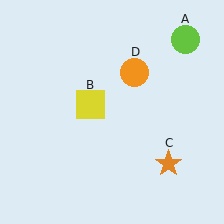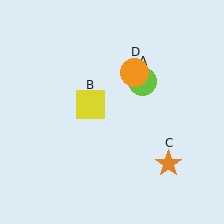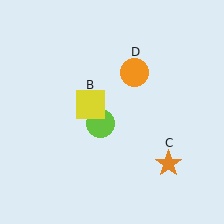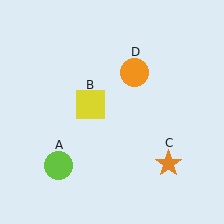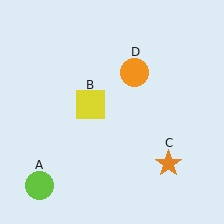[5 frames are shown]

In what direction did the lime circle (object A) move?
The lime circle (object A) moved down and to the left.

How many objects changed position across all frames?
1 object changed position: lime circle (object A).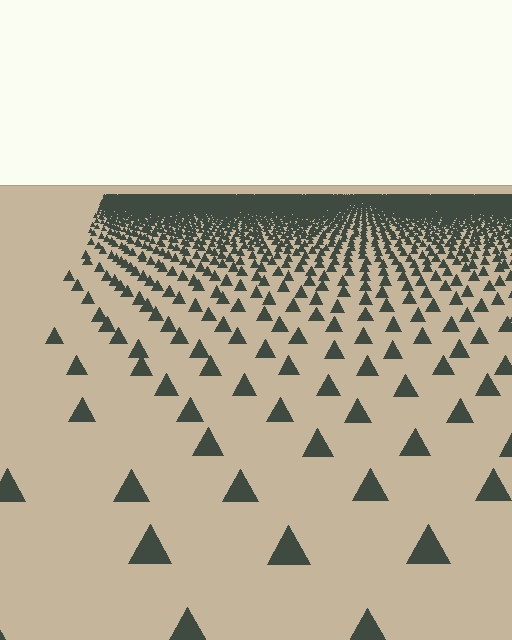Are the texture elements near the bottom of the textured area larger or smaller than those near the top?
Larger. Near the bottom, elements are closer to the viewer and appear at a bigger on-screen size.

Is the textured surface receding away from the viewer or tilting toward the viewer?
The surface is receding away from the viewer. Texture elements get smaller and denser toward the top.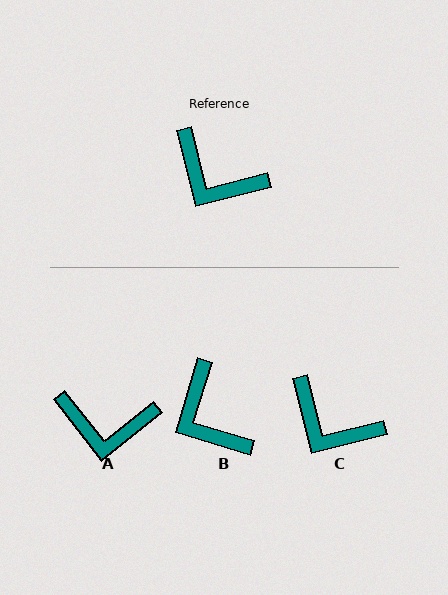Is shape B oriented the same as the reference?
No, it is off by about 31 degrees.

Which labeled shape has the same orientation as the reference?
C.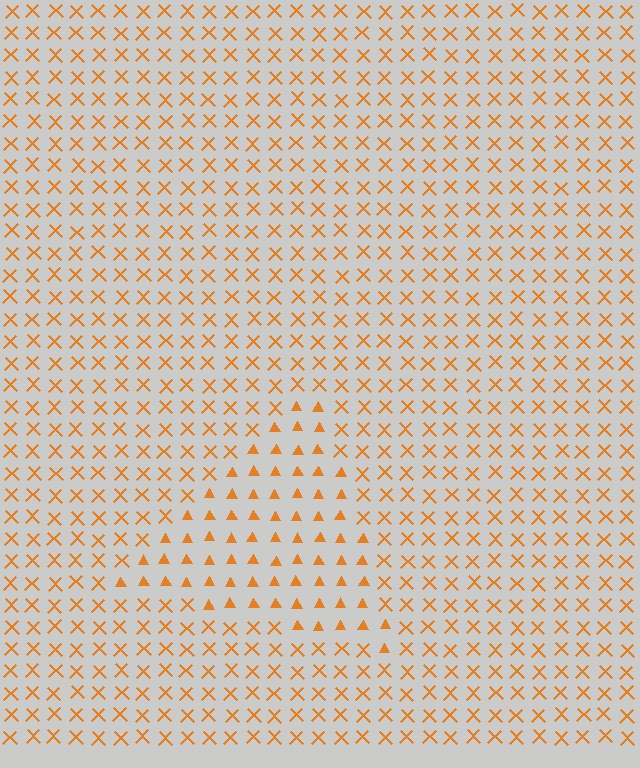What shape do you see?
I see a triangle.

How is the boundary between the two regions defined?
The boundary is defined by a change in element shape: triangles inside vs. X marks outside. All elements share the same color and spacing.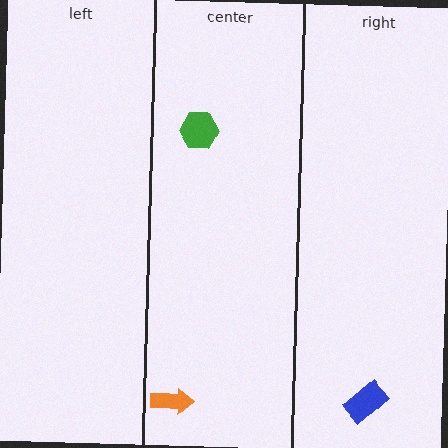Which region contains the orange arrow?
The center region.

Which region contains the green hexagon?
The center region.